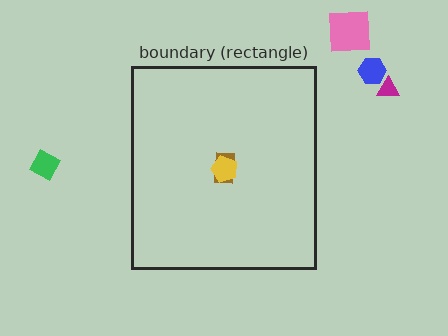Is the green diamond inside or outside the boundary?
Outside.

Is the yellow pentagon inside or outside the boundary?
Inside.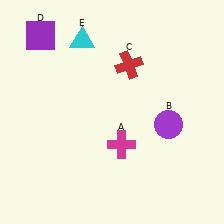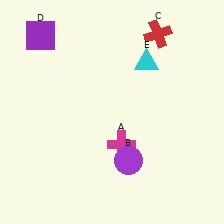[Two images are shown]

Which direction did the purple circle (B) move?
The purple circle (B) moved left.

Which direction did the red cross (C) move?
The red cross (C) moved up.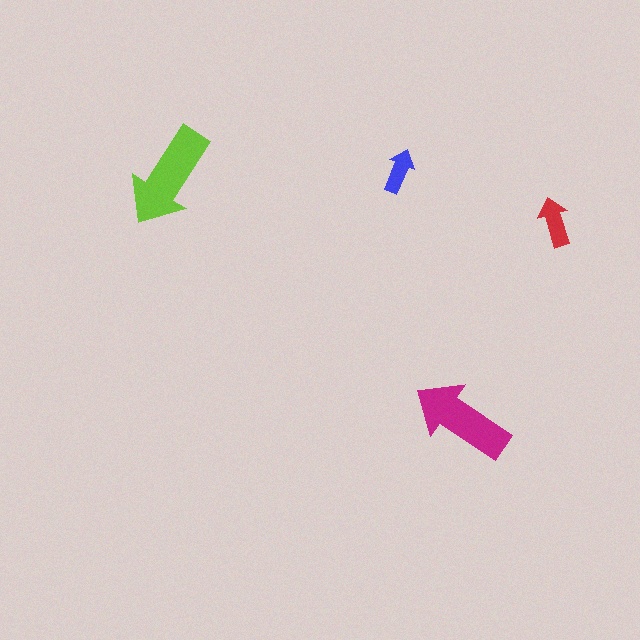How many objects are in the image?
There are 4 objects in the image.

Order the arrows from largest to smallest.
the lime one, the magenta one, the red one, the blue one.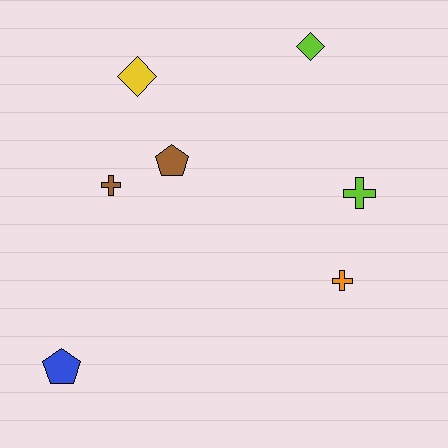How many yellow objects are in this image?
There is 1 yellow object.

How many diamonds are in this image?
There are 2 diamonds.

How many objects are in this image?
There are 7 objects.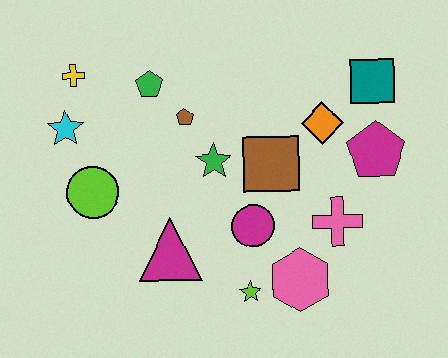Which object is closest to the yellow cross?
The cyan star is closest to the yellow cross.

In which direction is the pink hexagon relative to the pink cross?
The pink hexagon is below the pink cross.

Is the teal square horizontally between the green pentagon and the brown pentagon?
No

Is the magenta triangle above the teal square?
No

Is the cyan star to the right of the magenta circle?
No